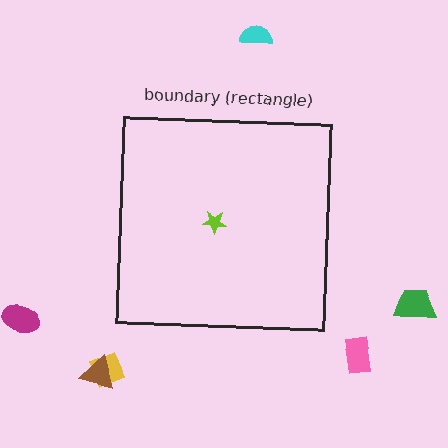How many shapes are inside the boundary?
1 inside, 6 outside.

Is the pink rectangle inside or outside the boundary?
Outside.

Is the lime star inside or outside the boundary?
Inside.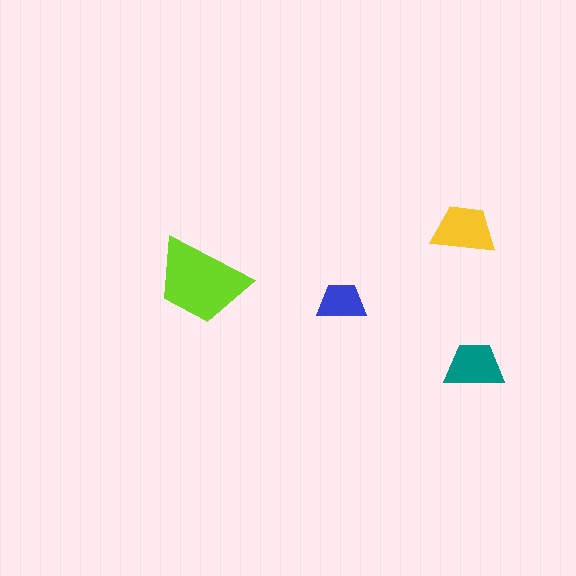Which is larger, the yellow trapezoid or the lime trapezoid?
The lime one.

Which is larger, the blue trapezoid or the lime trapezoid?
The lime one.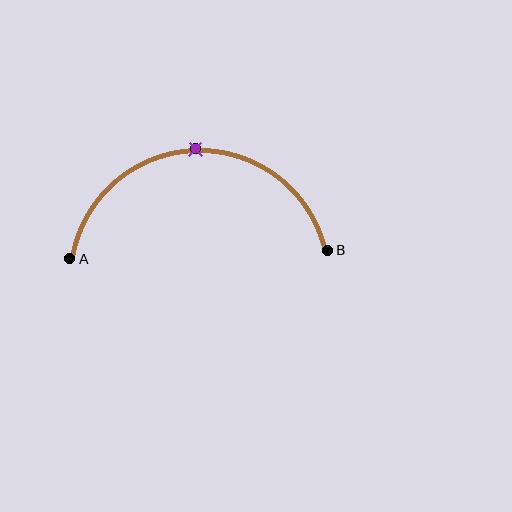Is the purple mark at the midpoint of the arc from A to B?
Yes. The purple mark lies on the arc at equal arc-length from both A and B — it is the arc midpoint.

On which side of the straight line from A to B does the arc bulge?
The arc bulges above the straight line connecting A and B.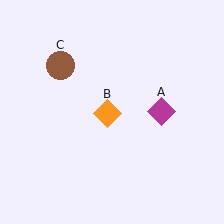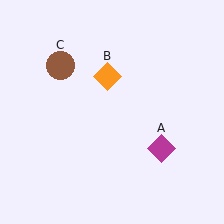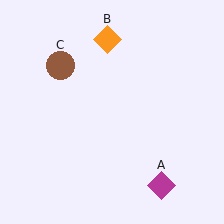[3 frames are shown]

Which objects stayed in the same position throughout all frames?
Brown circle (object C) remained stationary.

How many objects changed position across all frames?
2 objects changed position: magenta diamond (object A), orange diamond (object B).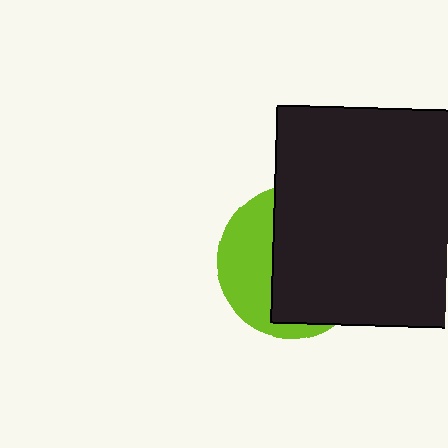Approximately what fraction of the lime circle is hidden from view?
Roughly 63% of the lime circle is hidden behind the black square.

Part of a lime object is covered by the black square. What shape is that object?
It is a circle.